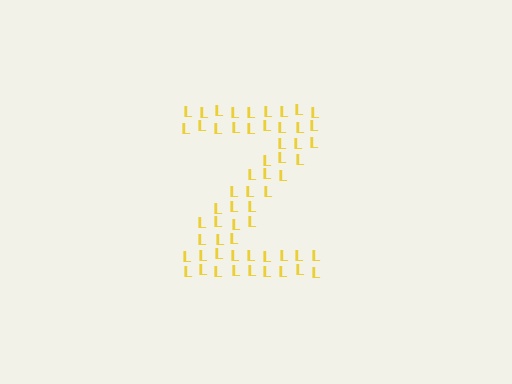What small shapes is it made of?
It is made of small letter L's.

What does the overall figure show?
The overall figure shows the letter Z.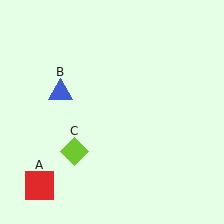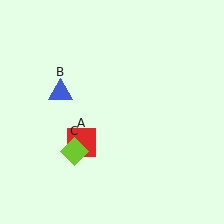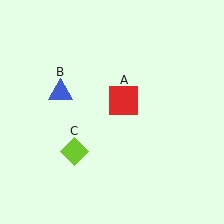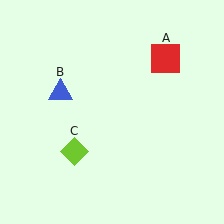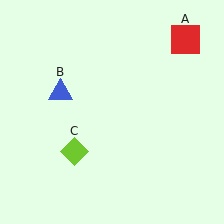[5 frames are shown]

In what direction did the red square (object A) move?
The red square (object A) moved up and to the right.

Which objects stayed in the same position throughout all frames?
Blue triangle (object B) and lime diamond (object C) remained stationary.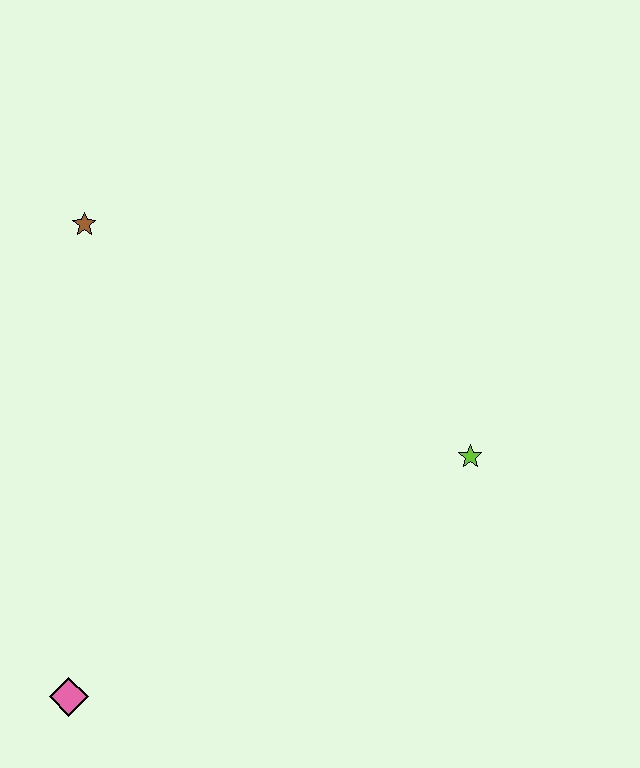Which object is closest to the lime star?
The brown star is closest to the lime star.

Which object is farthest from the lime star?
The pink diamond is farthest from the lime star.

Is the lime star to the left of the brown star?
No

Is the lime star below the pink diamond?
No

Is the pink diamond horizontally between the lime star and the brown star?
No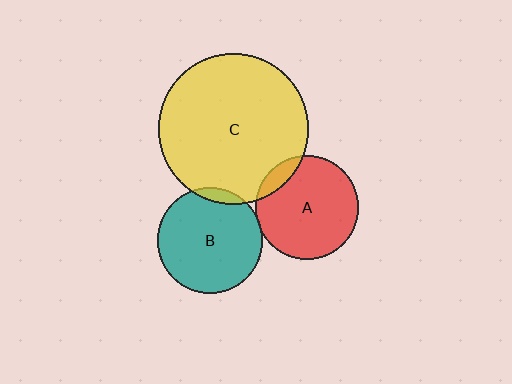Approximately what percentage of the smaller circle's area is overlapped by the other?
Approximately 5%.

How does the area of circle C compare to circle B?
Approximately 2.0 times.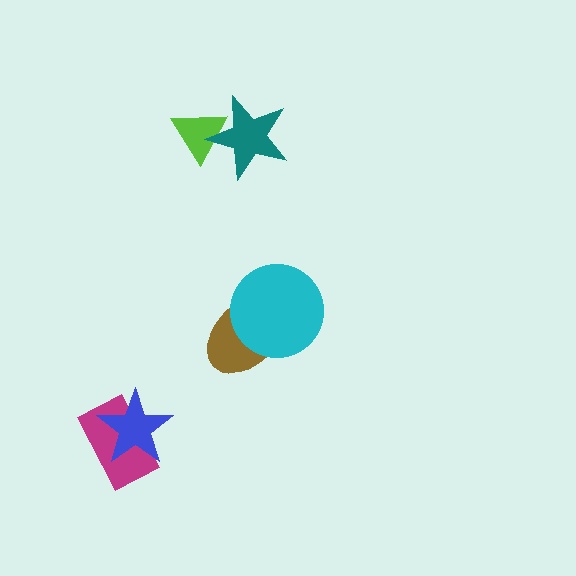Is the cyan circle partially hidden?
No, no other shape covers it.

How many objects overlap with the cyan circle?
1 object overlaps with the cyan circle.